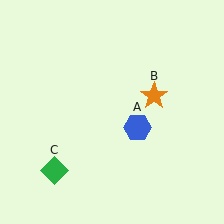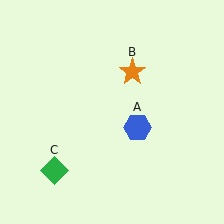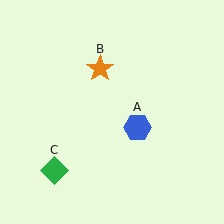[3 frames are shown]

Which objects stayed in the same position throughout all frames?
Blue hexagon (object A) and green diamond (object C) remained stationary.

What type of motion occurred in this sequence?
The orange star (object B) rotated counterclockwise around the center of the scene.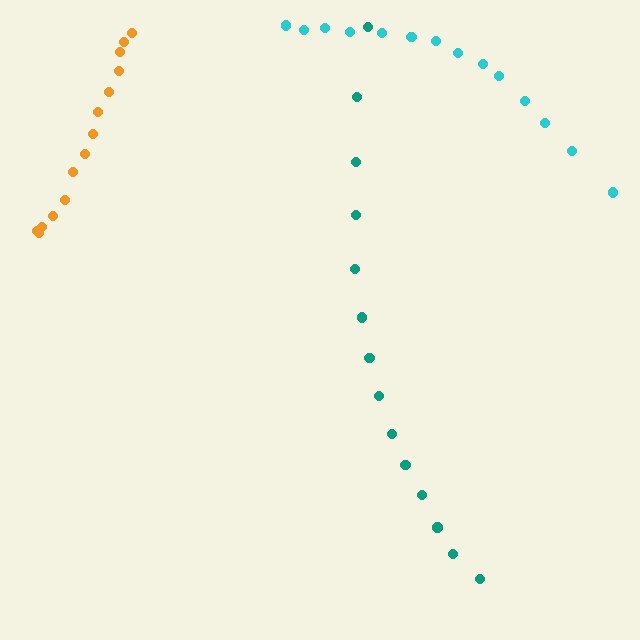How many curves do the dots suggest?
There are 3 distinct paths.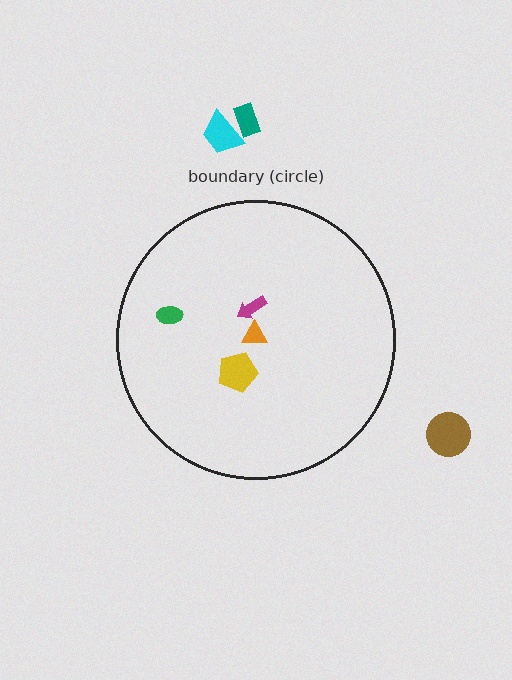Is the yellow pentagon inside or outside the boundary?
Inside.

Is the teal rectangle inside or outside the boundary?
Outside.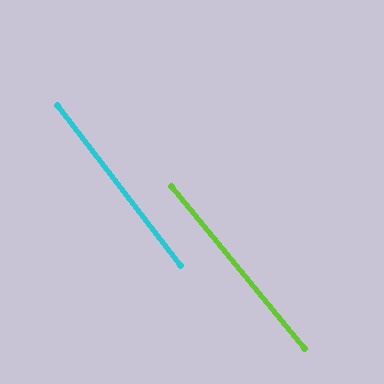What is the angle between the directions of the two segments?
Approximately 2 degrees.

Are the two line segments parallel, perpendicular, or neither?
Parallel — their directions differ by only 2.0°.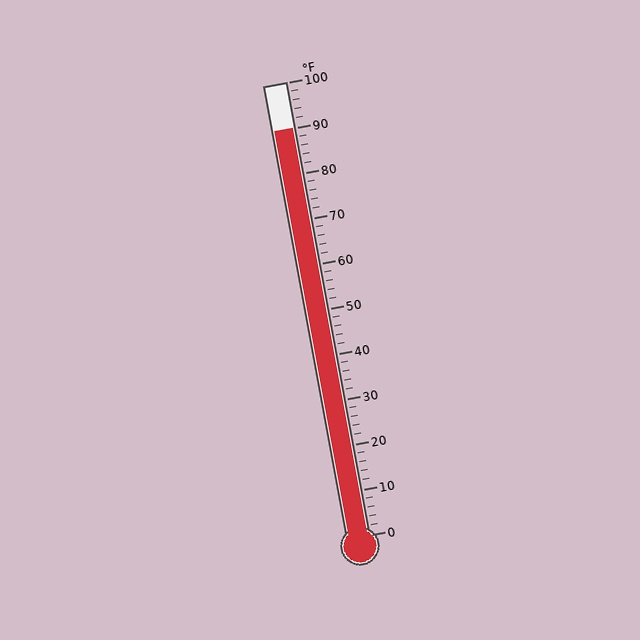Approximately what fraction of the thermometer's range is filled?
The thermometer is filled to approximately 90% of its range.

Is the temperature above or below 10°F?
The temperature is above 10°F.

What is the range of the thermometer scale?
The thermometer scale ranges from 0°F to 100°F.